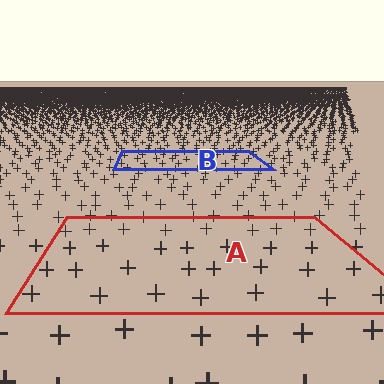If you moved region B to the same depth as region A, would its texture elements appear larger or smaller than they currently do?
They would appear larger. At a closer depth, the same texture elements are projected at a bigger on-screen size.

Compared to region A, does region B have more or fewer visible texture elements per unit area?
Region B has more texture elements per unit area — they are packed more densely because it is farther away.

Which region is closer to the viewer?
Region A is closer. The texture elements there are larger and more spread out.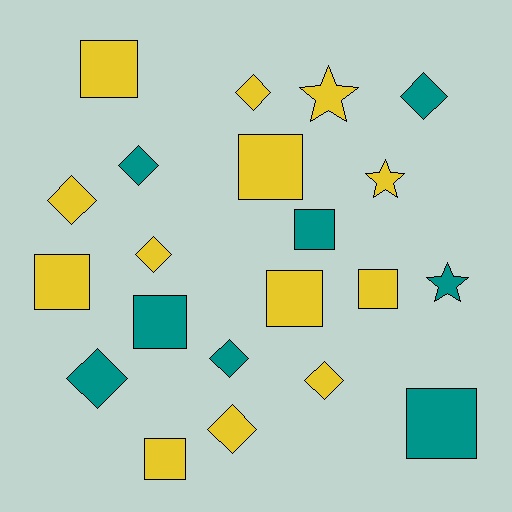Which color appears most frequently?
Yellow, with 13 objects.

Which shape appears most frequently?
Square, with 9 objects.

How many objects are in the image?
There are 21 objects.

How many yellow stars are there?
There are 2 yellow stars.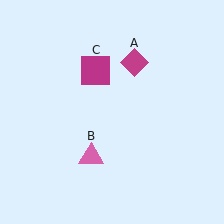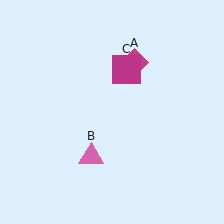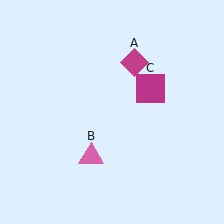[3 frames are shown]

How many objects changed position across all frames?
1 object changed position: magenta square (object C).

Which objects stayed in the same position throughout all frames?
Magenta diamond (object A) and pink triangle (object B) remained stationary.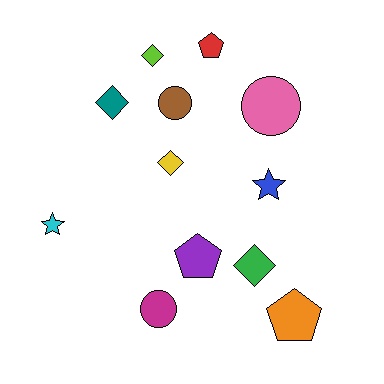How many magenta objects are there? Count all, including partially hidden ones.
There is 1 magenta object.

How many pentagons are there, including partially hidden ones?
There are 3 pentagons.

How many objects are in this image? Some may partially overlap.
There are 12 objects.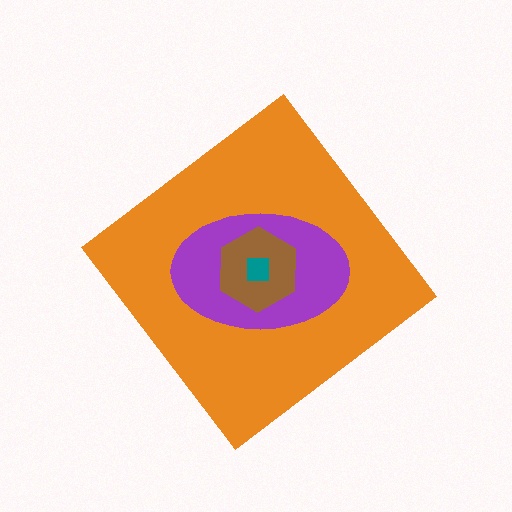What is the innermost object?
The teal square.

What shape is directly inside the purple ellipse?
The brown hexagon.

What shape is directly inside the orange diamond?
The purple ellipse.